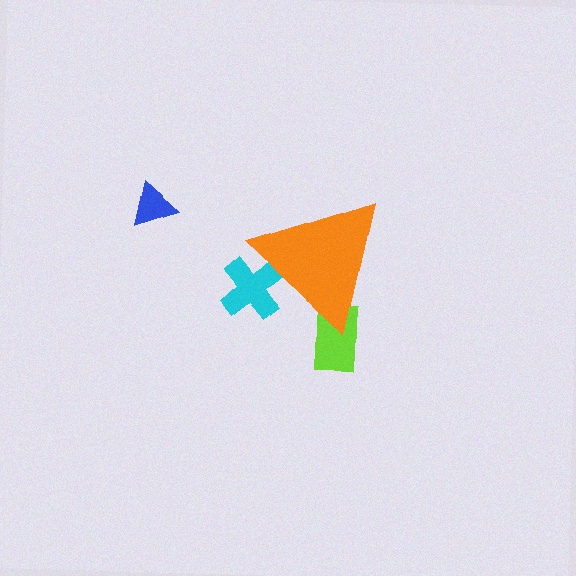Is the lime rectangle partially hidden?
Yes, the lime rectangle is partially hidden behind the orange triangle.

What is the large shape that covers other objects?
An orange triangle.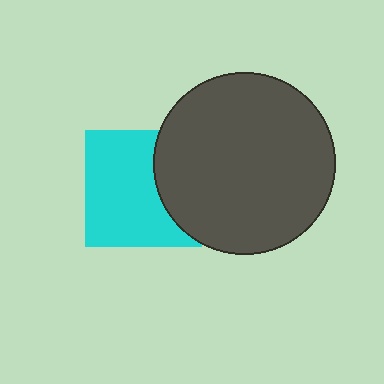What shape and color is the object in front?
The object in front is a dark gray circle.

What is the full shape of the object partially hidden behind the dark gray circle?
The partially hidden object is a cyan square.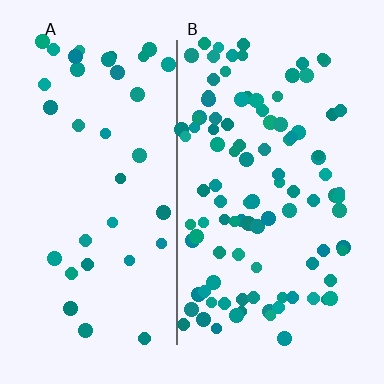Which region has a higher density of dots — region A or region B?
B (the right).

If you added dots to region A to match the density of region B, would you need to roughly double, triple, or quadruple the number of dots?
Approximately triple.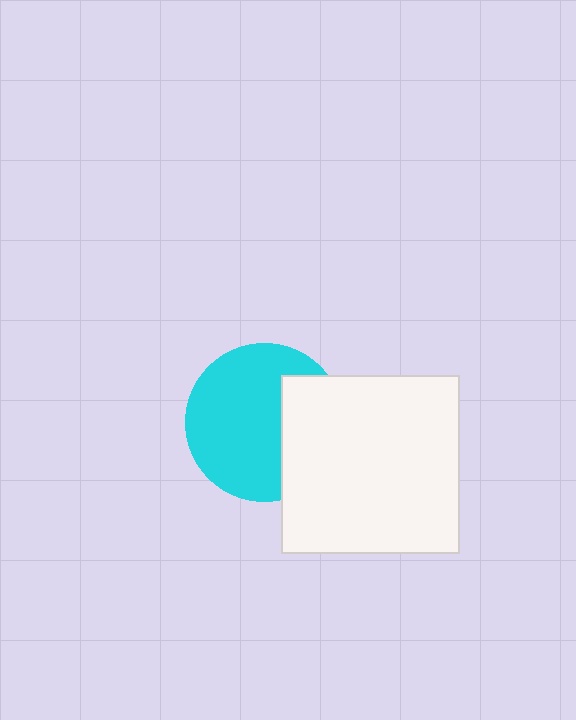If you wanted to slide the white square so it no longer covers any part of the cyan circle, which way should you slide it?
Slide it right — that is the most direct way to separate the two shapes.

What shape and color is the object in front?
The object in front is a white square.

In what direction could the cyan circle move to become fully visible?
The cyan circle could move left. That would shift it out from behind the white square entirely.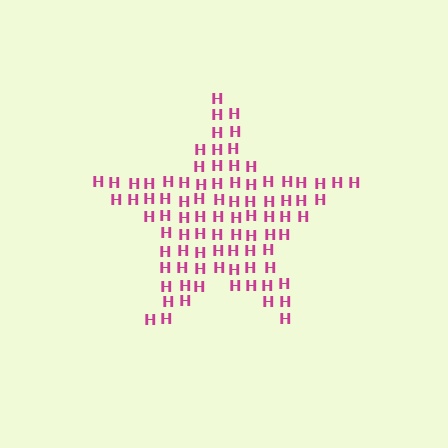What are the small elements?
The small elements are letter H's.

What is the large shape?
The large shape is a star.